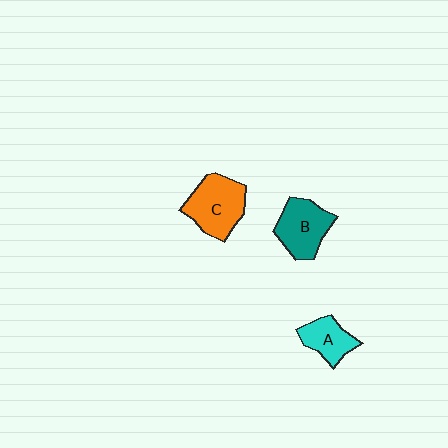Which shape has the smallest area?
Shape A (cyan).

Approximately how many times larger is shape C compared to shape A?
Approximately 1.6 times.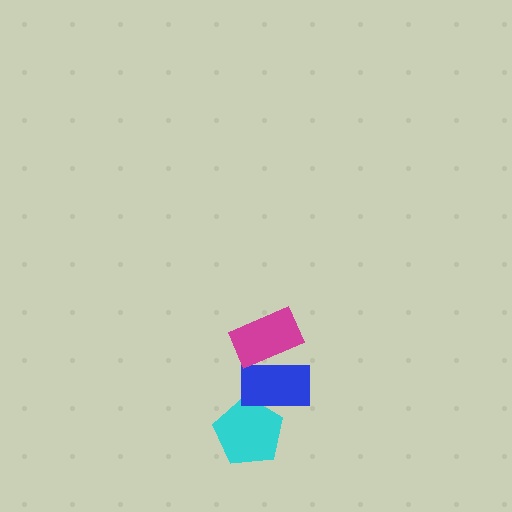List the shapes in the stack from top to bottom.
From top to bottom: the magenta rectangle, the blue rectangle, the cyan pentagon.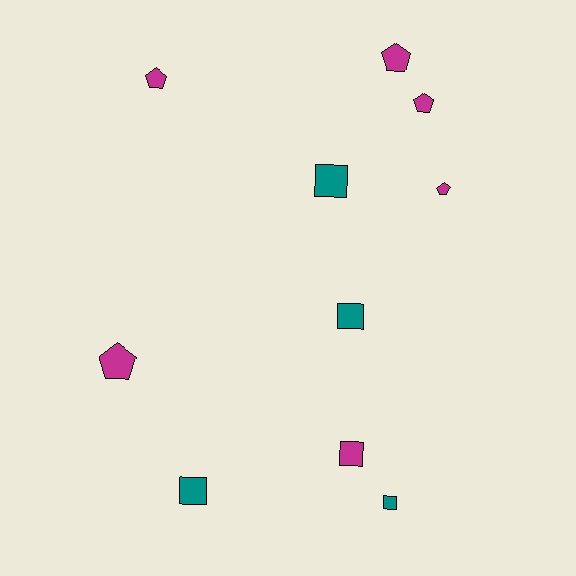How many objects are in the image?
There are 10 objects.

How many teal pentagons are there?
There are no teal pentagons.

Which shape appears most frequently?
Square, with 5 objects.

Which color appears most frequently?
Magenta, with 6 objects.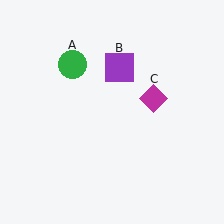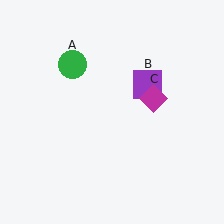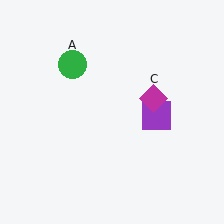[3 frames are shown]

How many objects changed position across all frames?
1 object changed position: purple square (object B).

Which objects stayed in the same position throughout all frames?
Green circle (object A) and magenta diamond (object C) remained stationary.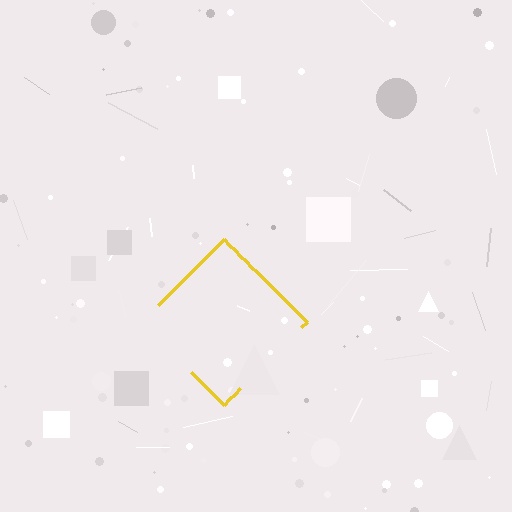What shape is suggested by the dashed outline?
The dashed outline suggests a diamond.